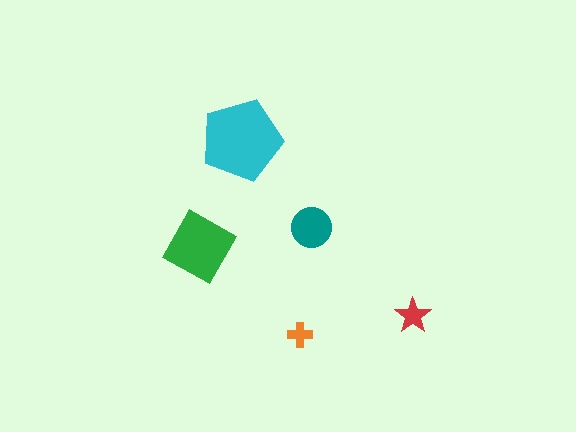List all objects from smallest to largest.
The orange cross, the red star, the teal circle, the green diamond, the cyan pentagon.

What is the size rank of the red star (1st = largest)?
4th.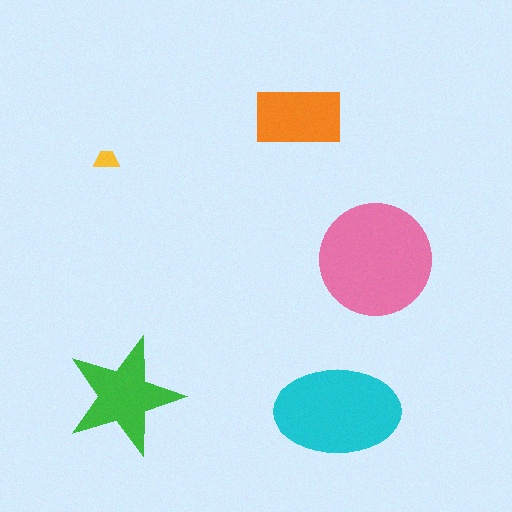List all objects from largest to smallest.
The pink circle, the cyan ellipse, the green star, the orange rectangle, the yellow trapezoid.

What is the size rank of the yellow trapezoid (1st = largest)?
5th.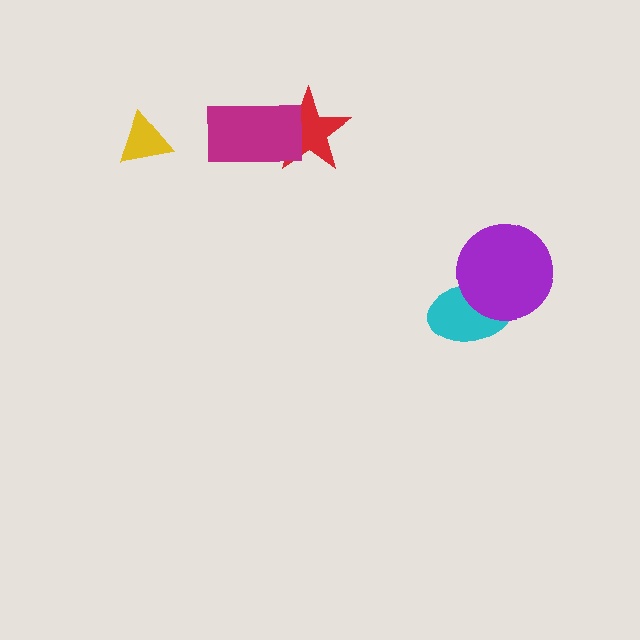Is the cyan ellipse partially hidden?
Yes, it is partially covered by another shape.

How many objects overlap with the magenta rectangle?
1 object overlaps with the magenta rectangle.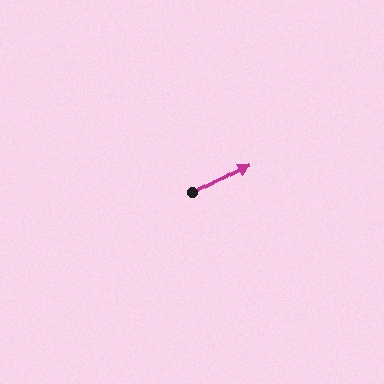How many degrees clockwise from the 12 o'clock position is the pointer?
Approximately 63 degrees.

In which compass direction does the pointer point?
Northeast.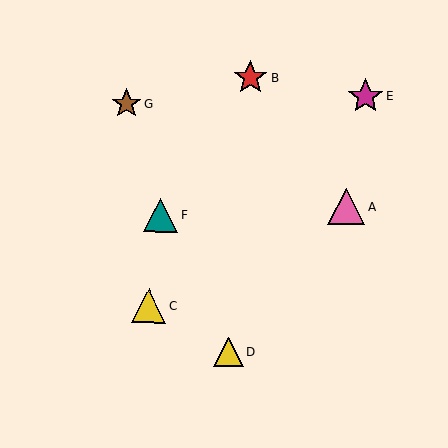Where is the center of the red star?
The center of the red star is at (250, 78).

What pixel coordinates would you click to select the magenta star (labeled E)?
Click at (365, 97) to select the magenta star E.